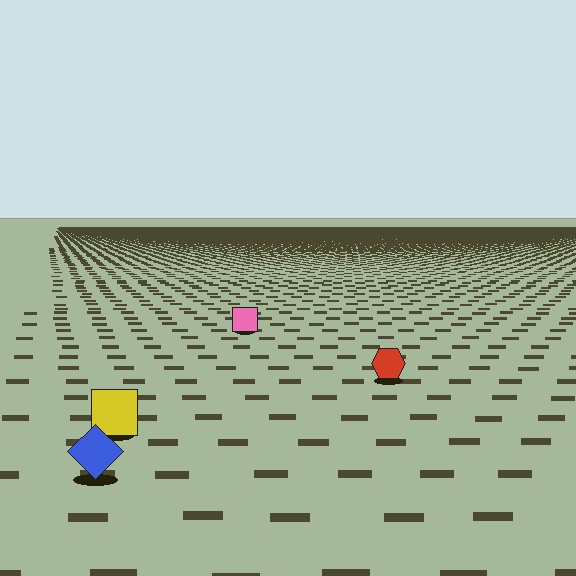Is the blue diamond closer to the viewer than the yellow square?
Yes. The blue diamond is closer — you can tell from the texture gradient: the ground texture is coarser near it.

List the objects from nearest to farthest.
From nearest to farthest: the blue diamond, the yellow square, the red hexagon, the pink square.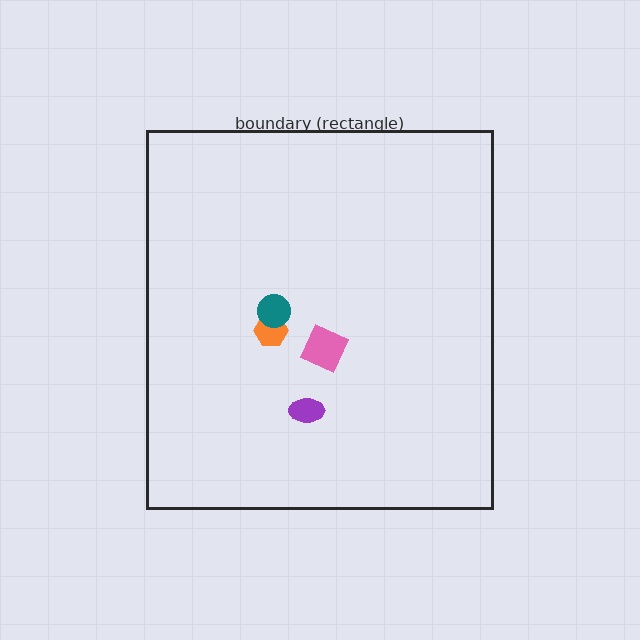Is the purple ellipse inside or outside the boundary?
Inside.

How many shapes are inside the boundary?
4 inside, 0 outside.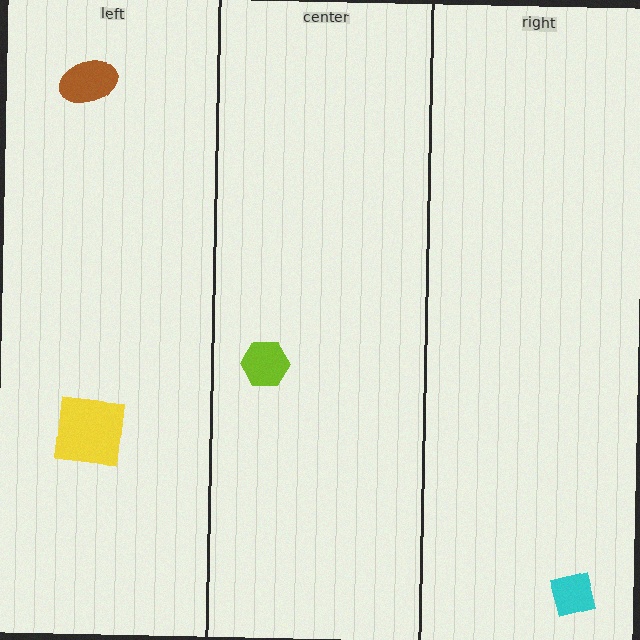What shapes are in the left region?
The brown ellipse, the yellow square.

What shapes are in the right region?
The cyan square.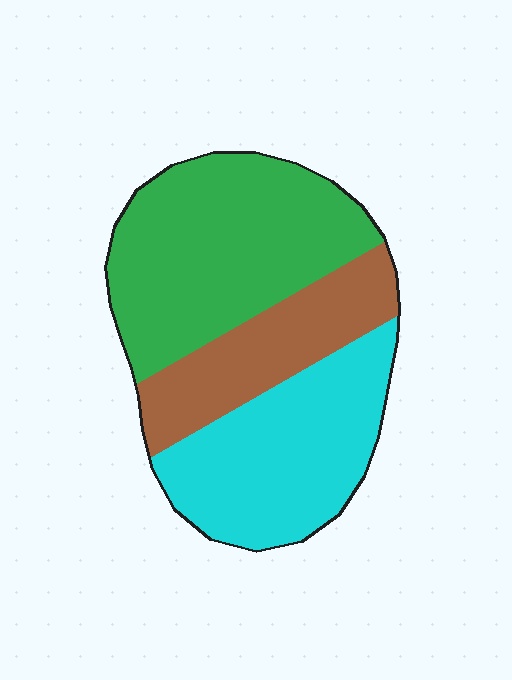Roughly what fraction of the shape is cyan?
Cyan takes up about one third (1/3) of the shape.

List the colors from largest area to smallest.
From largest to smallest: green, cyan, brown.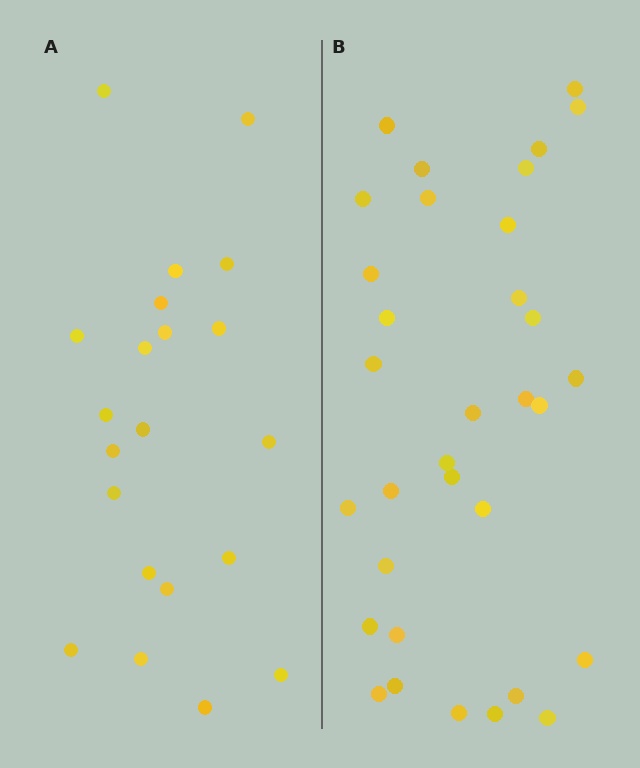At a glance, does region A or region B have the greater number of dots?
Region B (the right region) has more dots.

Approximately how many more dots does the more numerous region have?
Region B has roughly 12 or so more dots than region A.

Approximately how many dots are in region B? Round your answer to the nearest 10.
About 30 dots. (The exact count is 33, which rounds to 30.)